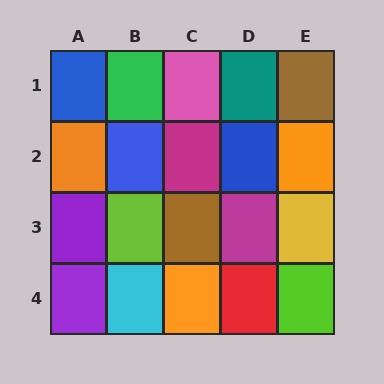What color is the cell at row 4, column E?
Lime.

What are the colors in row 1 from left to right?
Blue, green, pink, teal, brown.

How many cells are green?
1 cell is green.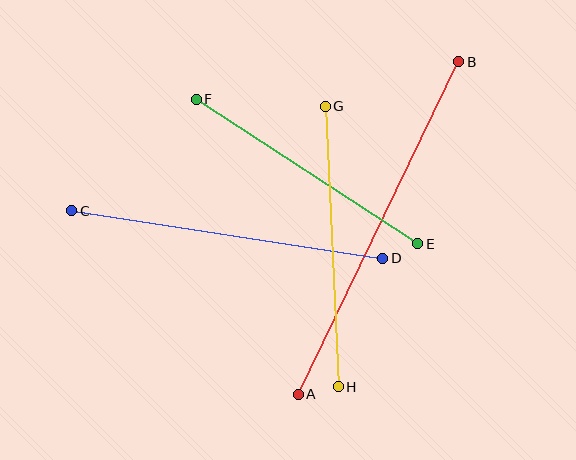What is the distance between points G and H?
The distance is approximately 281 pixels.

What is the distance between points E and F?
The distance is approximately 264 pixels.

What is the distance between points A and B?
The distance is approximately 370 pixels.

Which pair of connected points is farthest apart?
Points A and B are farthest apart.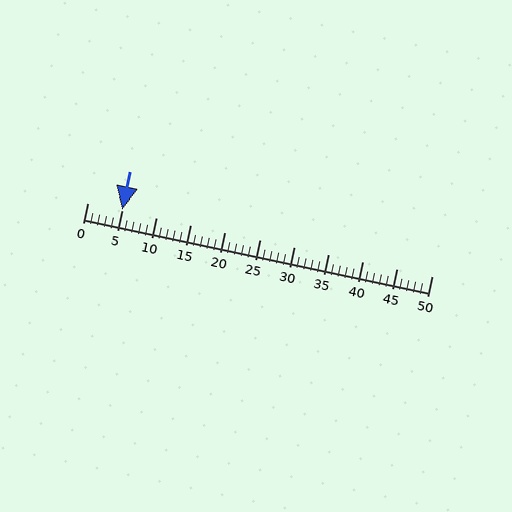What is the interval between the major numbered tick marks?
The major tick marks are spaced 5 units apart.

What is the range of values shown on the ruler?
The ruler shows values from 0 to 50.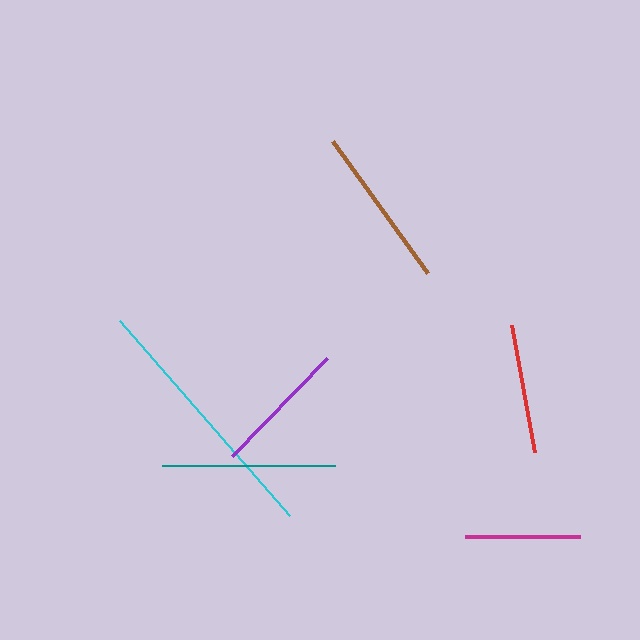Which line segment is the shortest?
The magenta line is the shortest at approximately 114 pixels.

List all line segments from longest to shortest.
From longest to shortest: cyan, teal, brown, purple, red, magenta.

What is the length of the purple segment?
The purple segment is approximately 137 pixels long.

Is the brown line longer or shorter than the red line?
The brown line is longer than the red line.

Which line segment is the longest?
The cyan line is the longest at approximately 258 pixels.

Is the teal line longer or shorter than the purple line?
The teal line is longer than the purple line.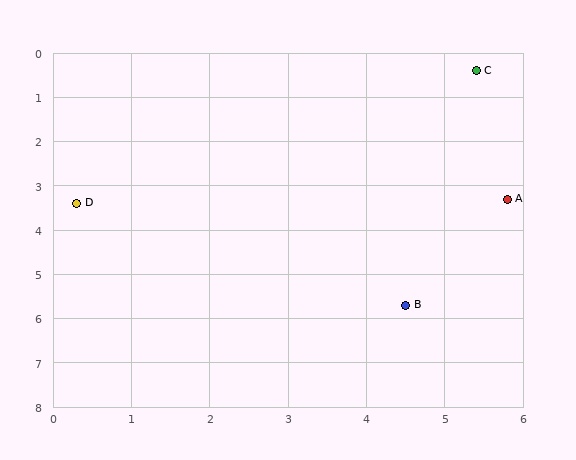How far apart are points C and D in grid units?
Points C and D are about 5.9 grid units apart.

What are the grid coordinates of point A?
Point A is at approximately (5.8, 3.3).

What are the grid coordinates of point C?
Point C is at approximately (5.4, 0.4).